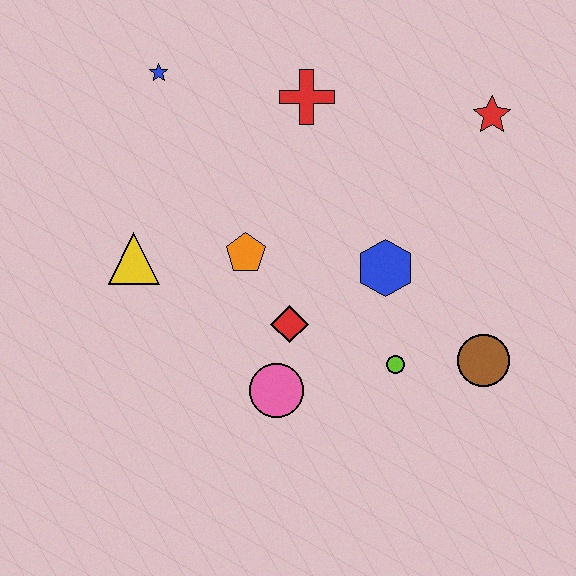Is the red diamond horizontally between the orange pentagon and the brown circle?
Yes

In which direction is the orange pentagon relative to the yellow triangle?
The orange pentagon is to the right of the yellow triangle.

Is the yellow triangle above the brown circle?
Yes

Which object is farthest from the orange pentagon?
The red star is farthest from the orange pentagon.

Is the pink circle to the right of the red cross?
No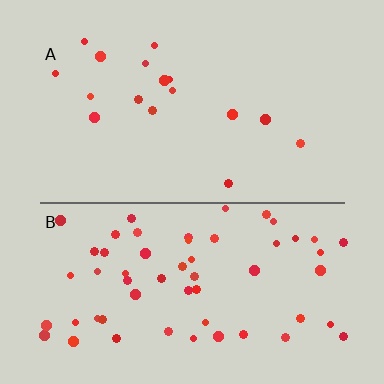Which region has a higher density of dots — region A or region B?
B (the bottom).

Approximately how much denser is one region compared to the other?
Approximately 3.4× — region B over region A.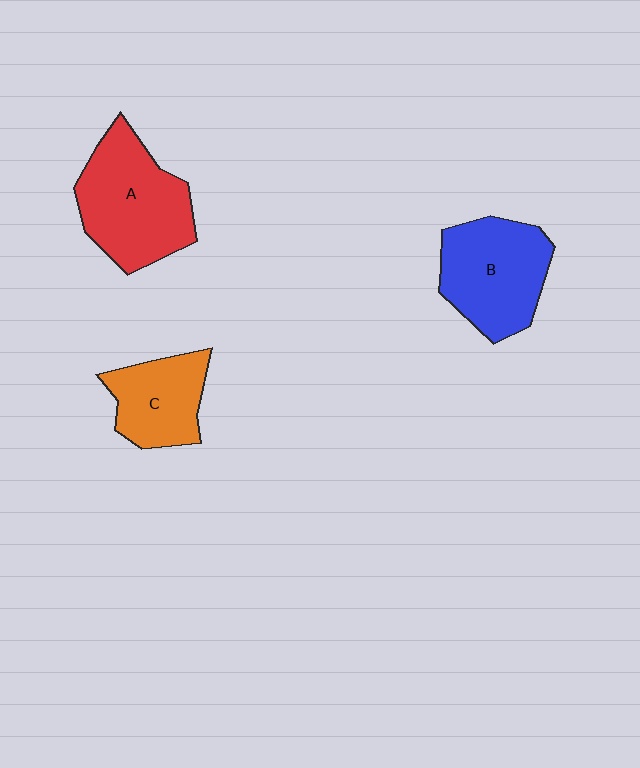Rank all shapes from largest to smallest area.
From largest to smallest: A (red), B (blue), C (orange).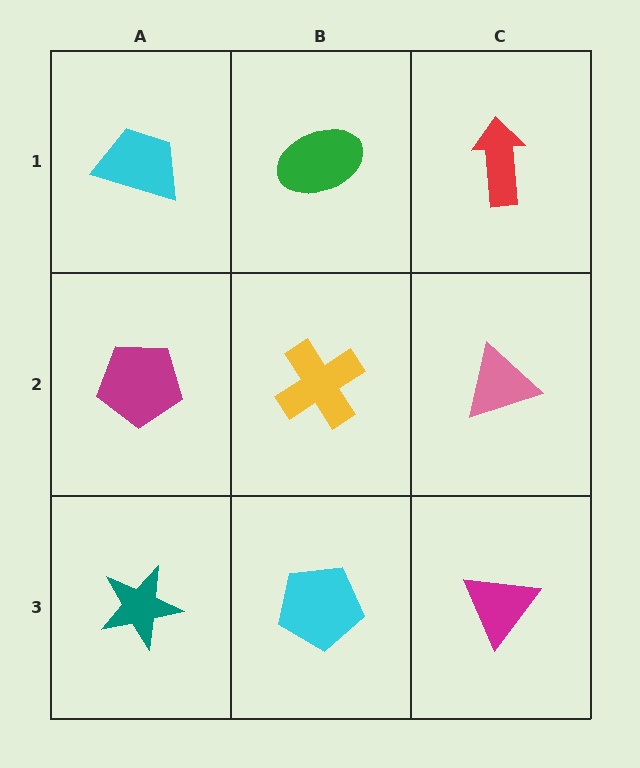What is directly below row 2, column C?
A magenta triangle.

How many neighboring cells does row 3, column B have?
3.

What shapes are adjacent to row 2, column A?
A cyan trapezoid (row 1, column A), a teal star (row 3, column A), a yellow cross (row 2, column B).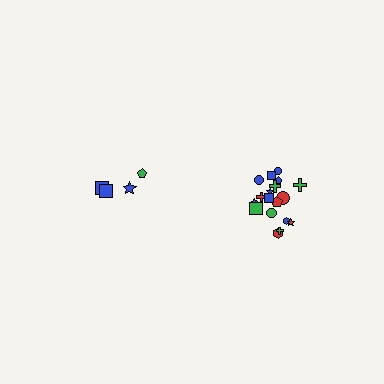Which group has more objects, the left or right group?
The right group.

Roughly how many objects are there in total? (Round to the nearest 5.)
Roughly 20 objects in total.